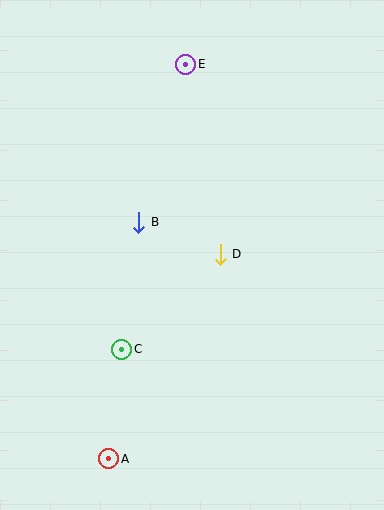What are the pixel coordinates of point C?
Point C is at (122, 349).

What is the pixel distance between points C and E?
The distance between C and E is 292 pixels.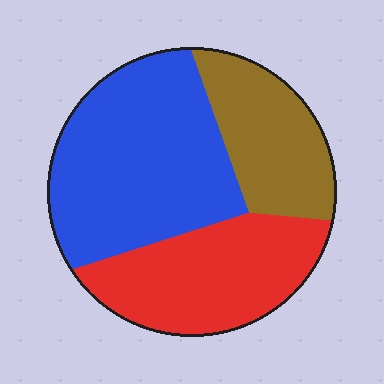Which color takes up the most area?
Blue, at roughly 45%.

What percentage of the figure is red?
Red covers 31% of the figure.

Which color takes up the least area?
Brown, at roughly 25%.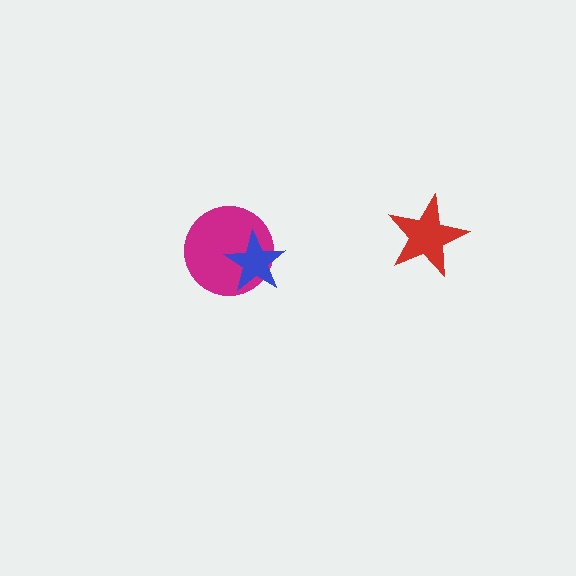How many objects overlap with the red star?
0 objects overlap with the red star.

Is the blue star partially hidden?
No, no other shape covers it.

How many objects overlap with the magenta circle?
1 object overlaps with the magenta circle.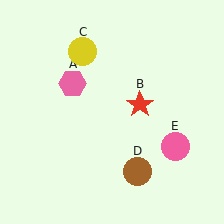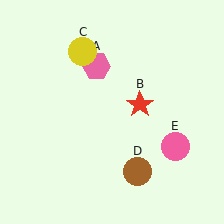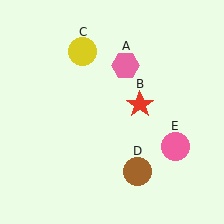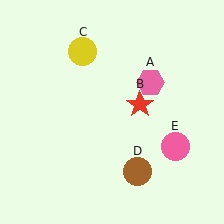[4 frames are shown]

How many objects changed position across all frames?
1 object changed position: pink hexagon (object A).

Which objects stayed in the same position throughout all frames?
Red star (object B) and yellow circle (object C) and brown circle (object D) and pink circle (object E) remained stationary.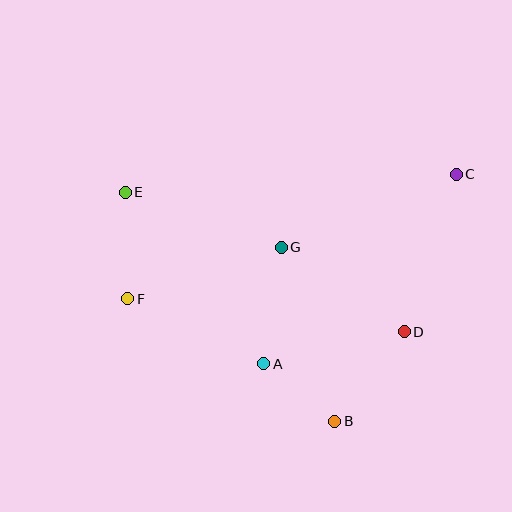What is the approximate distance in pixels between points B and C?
The distance between B and C is approximately 275 pixels.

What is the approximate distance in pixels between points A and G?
The distance between A and G is approximately 118 pixels.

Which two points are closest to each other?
Points A and B are closest to each other.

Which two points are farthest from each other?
Points C and F are farthest from each other.